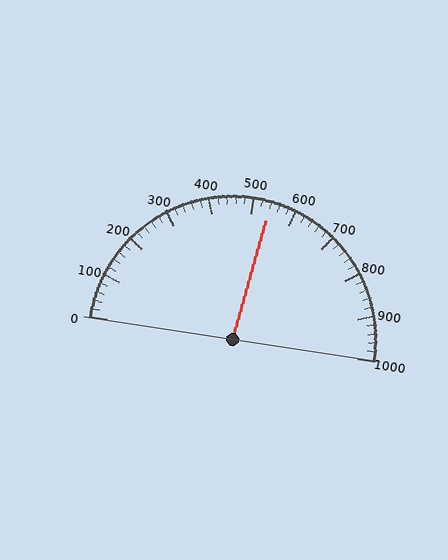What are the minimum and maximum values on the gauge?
The gauge ranges from 0 to 1000.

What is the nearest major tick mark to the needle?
The nearest major tick mark is 500.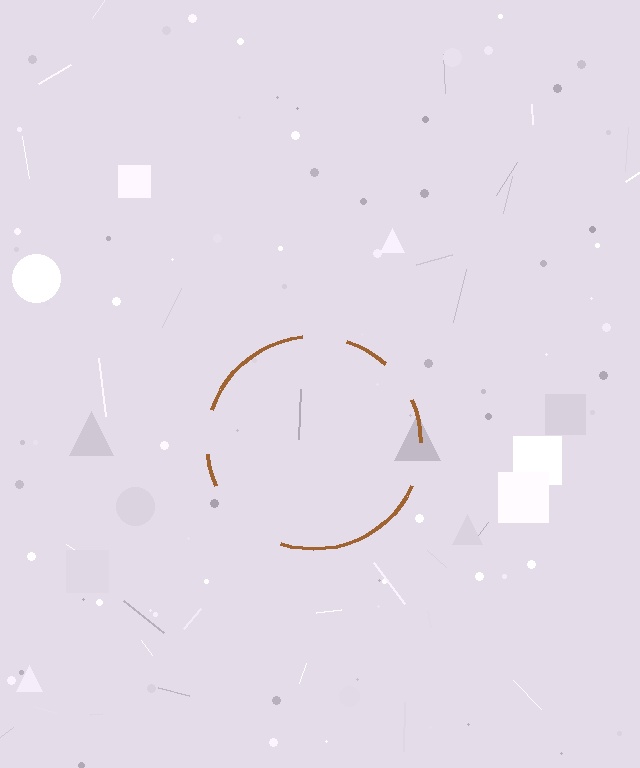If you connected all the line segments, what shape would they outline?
They would outline a circle.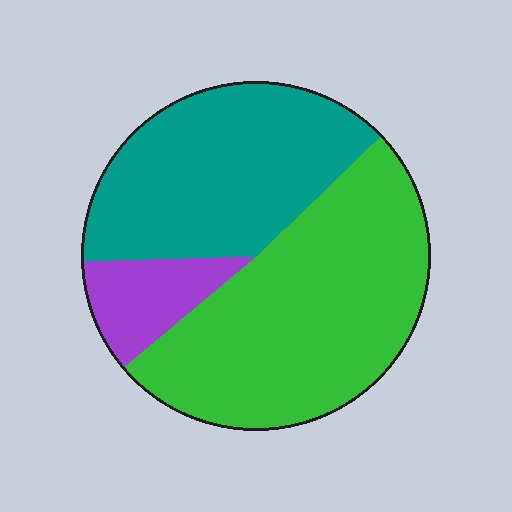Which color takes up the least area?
Purple, at roughly 10%.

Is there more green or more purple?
Green.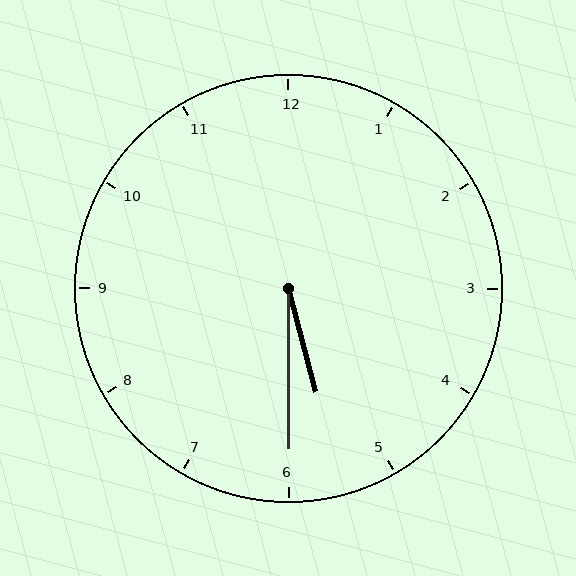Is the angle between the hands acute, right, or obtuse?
It is acute.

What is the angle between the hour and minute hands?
Approximately 15 degrees.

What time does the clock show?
5:30.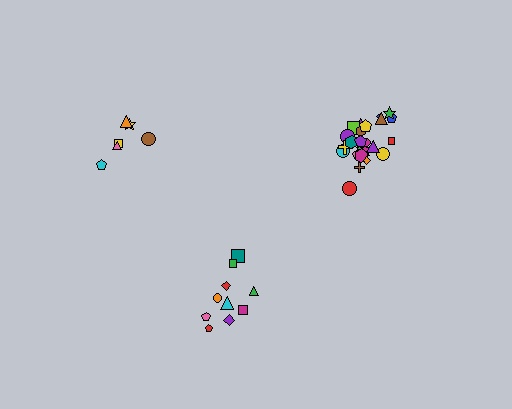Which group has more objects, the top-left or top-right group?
The top-right group.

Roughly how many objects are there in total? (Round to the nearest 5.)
Roughly 40 objects in total.